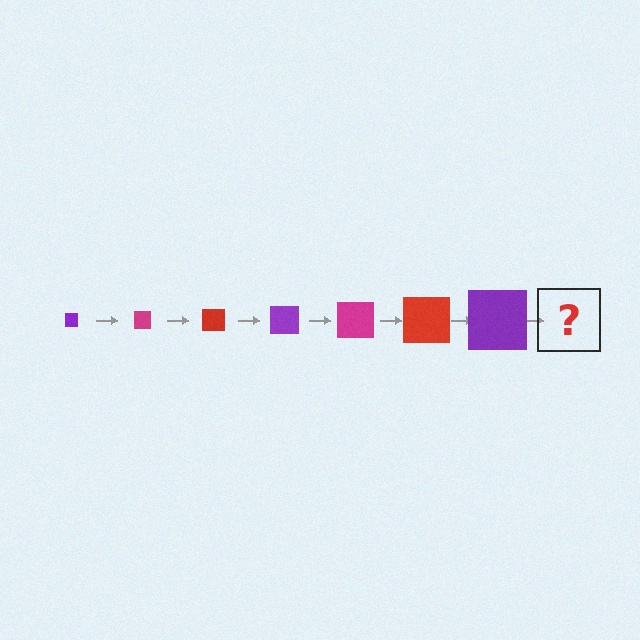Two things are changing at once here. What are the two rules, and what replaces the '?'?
The two rules are that the square grows larger each step and the color cycles through purple, magenta, and red. The '?' should be a magenta square, larger than the previous one.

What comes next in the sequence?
The next element should be a magenta square, larger than the previous one.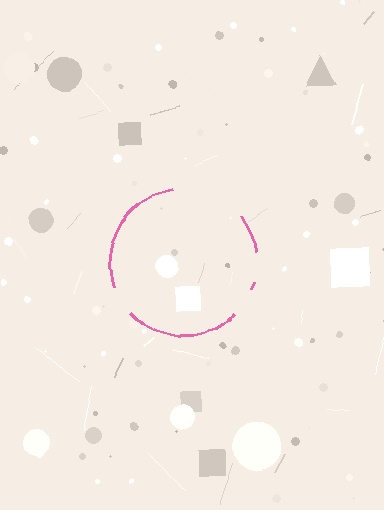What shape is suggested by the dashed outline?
The dashed outline suggests a circle.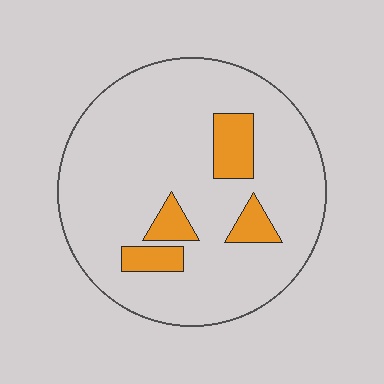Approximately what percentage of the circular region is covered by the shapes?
Approximately 15%.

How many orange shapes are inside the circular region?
4.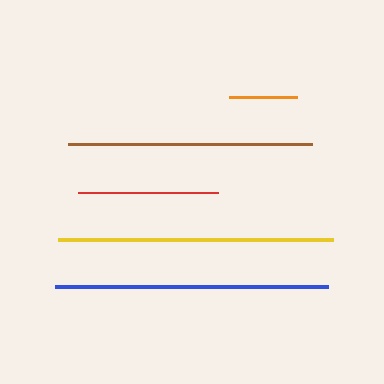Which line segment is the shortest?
The orange line is the shortest at approximately 68 pixels.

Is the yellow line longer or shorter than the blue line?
The yellow line is longer than the blue line.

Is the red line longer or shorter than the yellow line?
The yellow line is longer than the red line.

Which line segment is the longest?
The yellow line is the longest at approximately 275 pixels.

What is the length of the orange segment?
The orange segment is approximately 68 pixels long.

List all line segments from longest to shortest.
From longest to shortest: yellow, blue, brown, red, orange.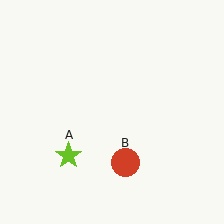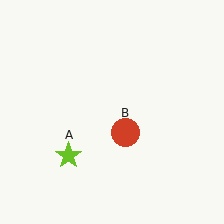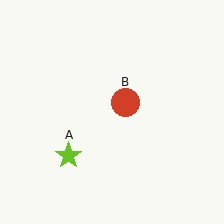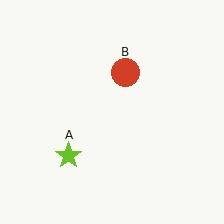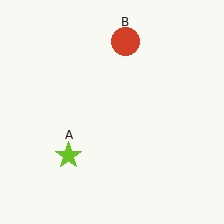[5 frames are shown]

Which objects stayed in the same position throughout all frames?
Lime star (object A) remained stationary.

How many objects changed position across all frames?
1 object changed position: red circle (object B).